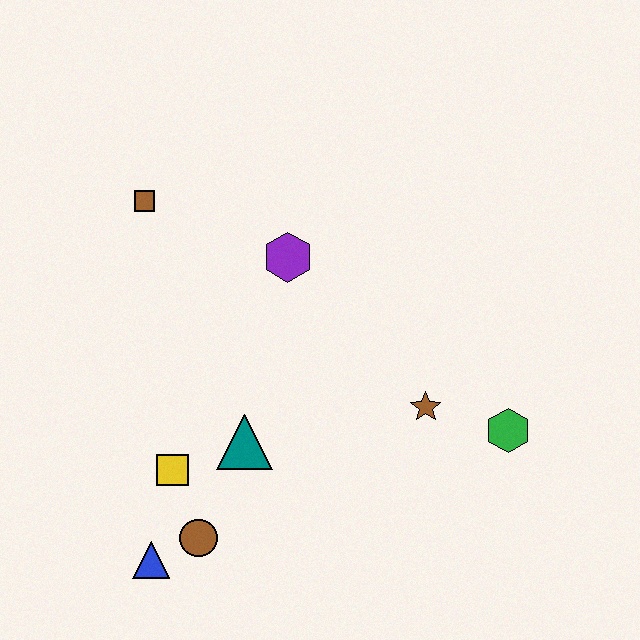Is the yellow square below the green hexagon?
Yes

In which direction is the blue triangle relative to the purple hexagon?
The blue triangle is below the purple hexagon.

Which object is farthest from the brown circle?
The brown square is farthest from the brown circle.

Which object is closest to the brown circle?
The blue triangle is closest to the brown circle.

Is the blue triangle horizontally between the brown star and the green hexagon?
No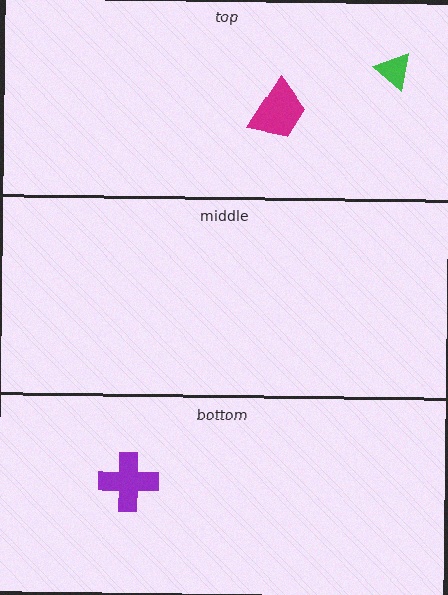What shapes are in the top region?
The green triangle, the magenta trapezoid.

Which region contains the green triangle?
The top region.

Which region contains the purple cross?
The bottom region.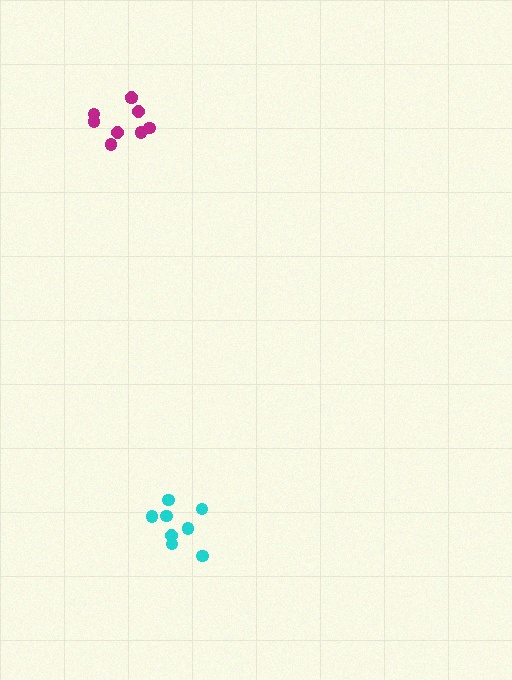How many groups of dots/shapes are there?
There are 2 groups.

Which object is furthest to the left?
The magenta cluster is leftmost.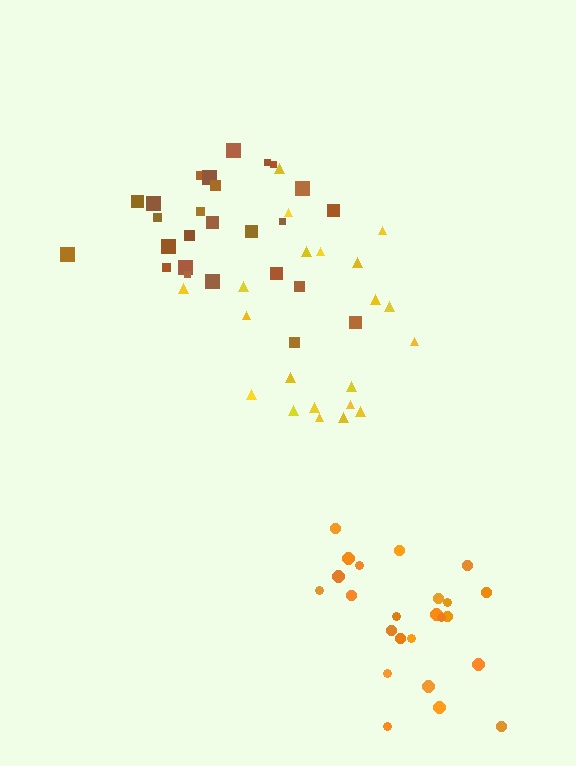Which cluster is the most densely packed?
Orange.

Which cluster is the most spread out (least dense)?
Yellow.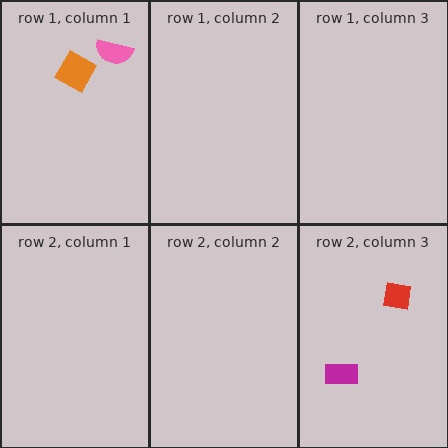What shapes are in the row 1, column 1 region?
The pink semicircle, the orange diamond.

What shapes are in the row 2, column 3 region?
The magenta rectangle, the red square.